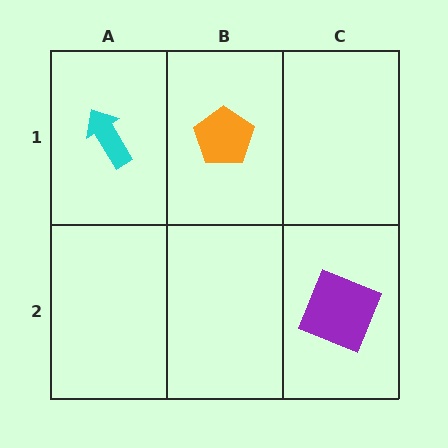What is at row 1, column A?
A cyan arrow.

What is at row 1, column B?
An orange pentagon.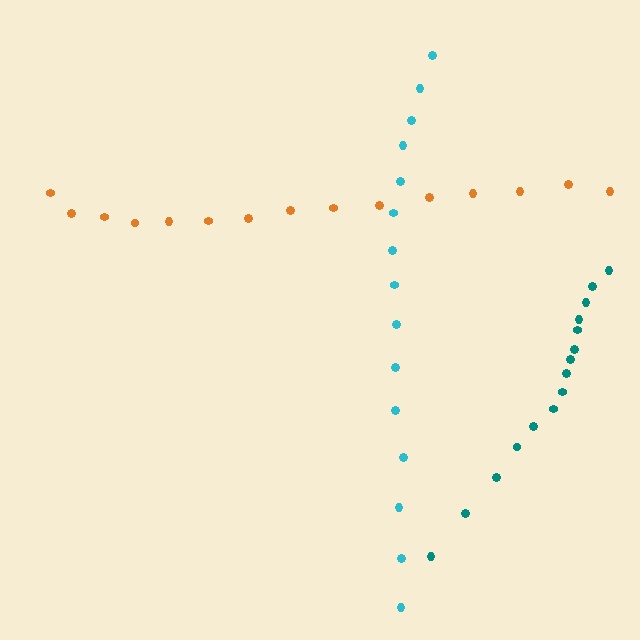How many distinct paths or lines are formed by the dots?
There are 3 distinct paths.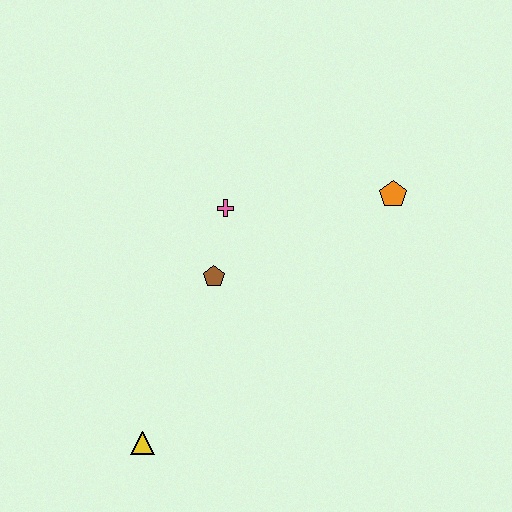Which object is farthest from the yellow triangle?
The orange pentagon is farthest from the yellow triangle.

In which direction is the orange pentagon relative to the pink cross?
The orange pentagon is to the right of the pink cross.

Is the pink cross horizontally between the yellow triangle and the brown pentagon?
No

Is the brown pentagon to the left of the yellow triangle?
No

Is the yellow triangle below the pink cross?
Yes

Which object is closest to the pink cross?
The brown pentagon is closest to the pink cross.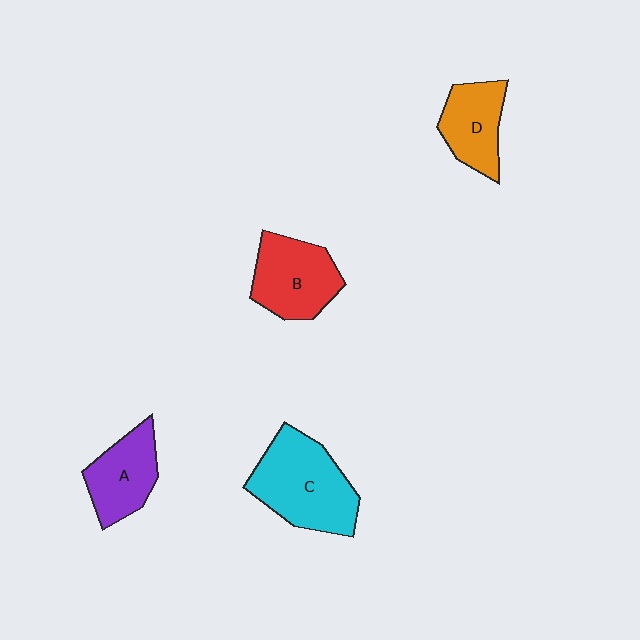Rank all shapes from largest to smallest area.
From largest to smallest: C (cyan), B (red), A (purple), D (orange).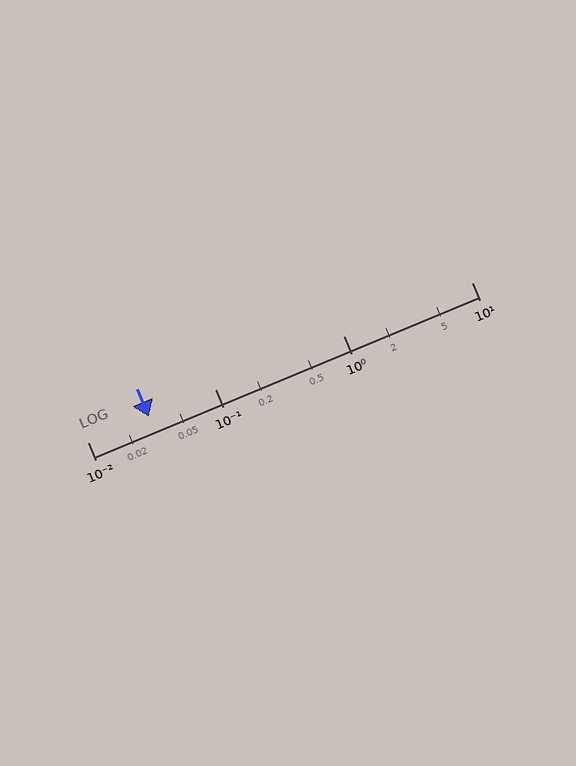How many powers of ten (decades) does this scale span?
The scale spans 3 decades, from 0.01 to 10.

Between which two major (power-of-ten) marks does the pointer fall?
The pointer is between 0.01 and 0.1.